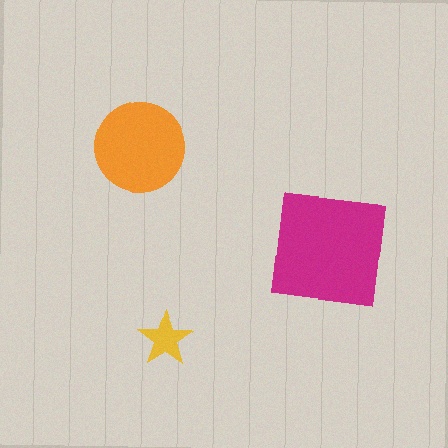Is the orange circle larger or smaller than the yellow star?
Larger.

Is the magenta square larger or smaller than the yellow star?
Larger.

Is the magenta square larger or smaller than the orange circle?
Larger.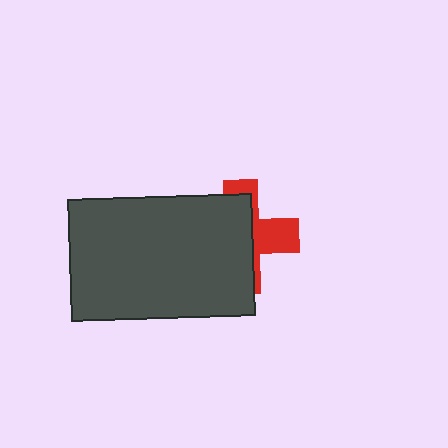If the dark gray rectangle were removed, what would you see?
You would see the complete red cross.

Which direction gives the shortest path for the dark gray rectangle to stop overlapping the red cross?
Moving left gives the shortest separation.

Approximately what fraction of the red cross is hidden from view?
Roughly 64% of the red cross is hidden behind the dark gray rectangle.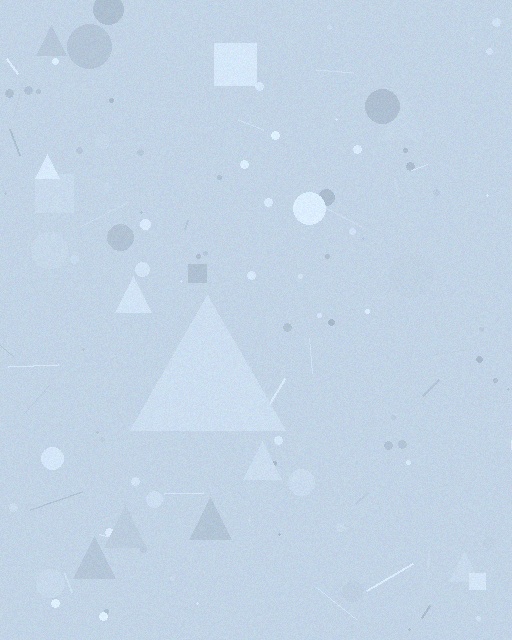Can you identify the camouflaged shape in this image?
The camouflaged shape is a triangle.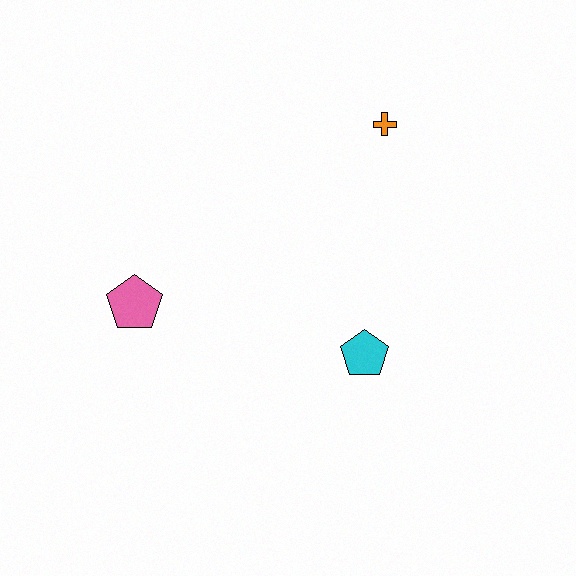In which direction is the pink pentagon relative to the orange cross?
The pink pentagon is to the left of the orange cross.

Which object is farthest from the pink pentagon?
The orange cross is farthest from the pink pentagon.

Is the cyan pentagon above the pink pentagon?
No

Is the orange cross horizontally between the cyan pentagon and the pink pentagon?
No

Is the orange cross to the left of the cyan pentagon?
No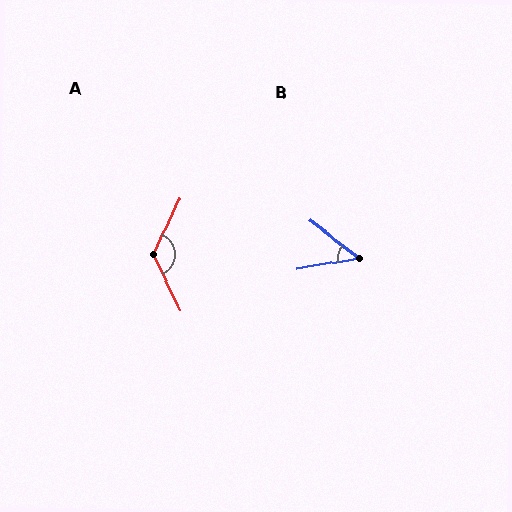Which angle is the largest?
A, at approximately 129 degrees.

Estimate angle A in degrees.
Approximately 129 degrees.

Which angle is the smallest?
B, at approximately 47 degrees.